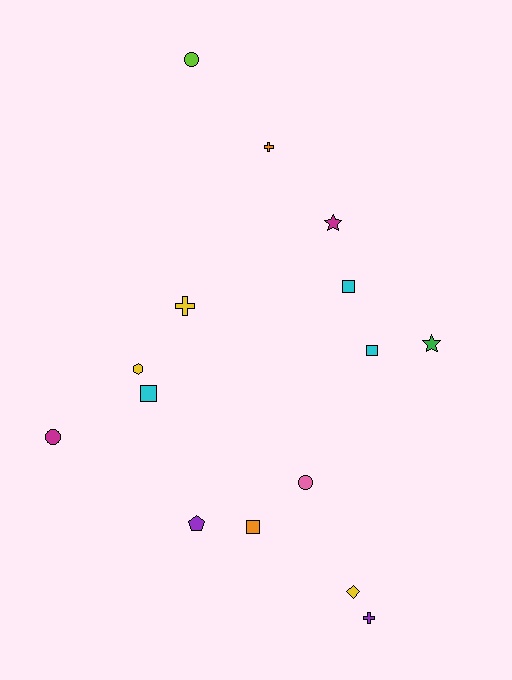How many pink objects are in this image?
There is 1 pink object.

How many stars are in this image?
There are 2 stars.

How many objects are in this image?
There are 15 objects.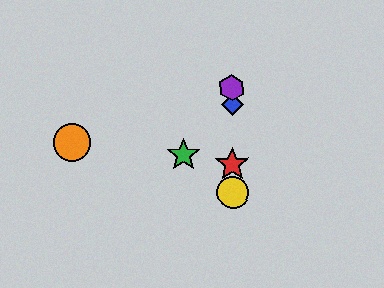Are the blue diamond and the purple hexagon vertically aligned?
Yes, both are at x≈232.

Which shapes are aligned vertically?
The red star, the blue diamond, the yellow circle, the purple hexagon are aligned vertically.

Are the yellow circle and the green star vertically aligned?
No, the yellow circle is at x≈233 and the green star is at x≈184.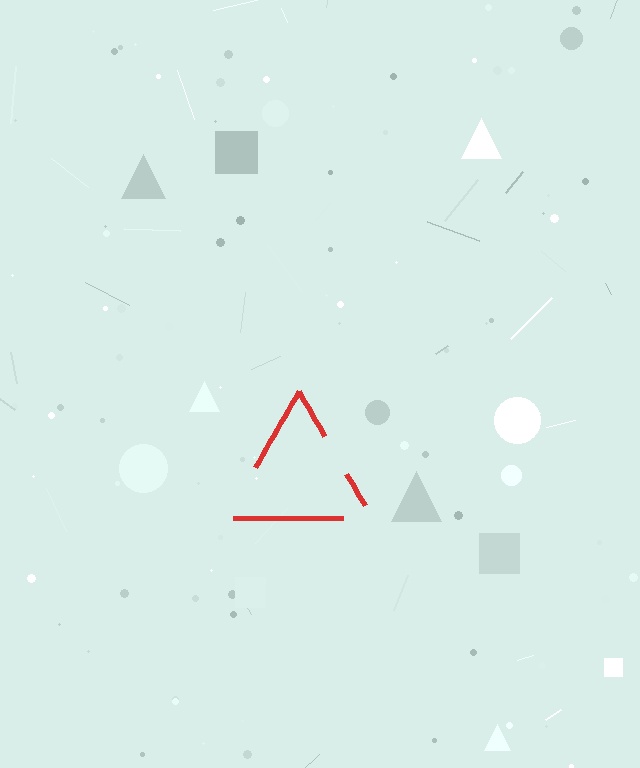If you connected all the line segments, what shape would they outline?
They would outline a triangle.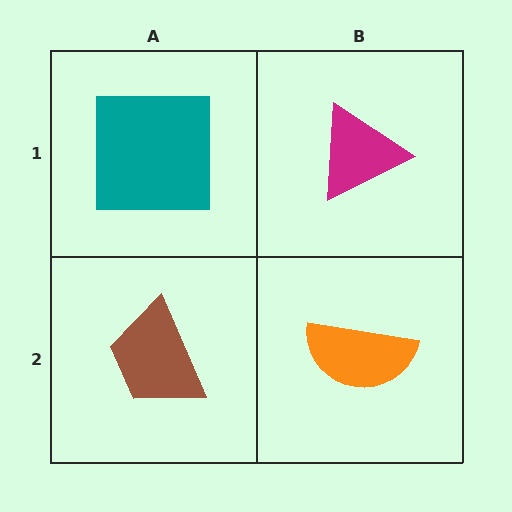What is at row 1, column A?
A teal square.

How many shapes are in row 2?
2 shapes.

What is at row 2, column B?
An orange semicircle.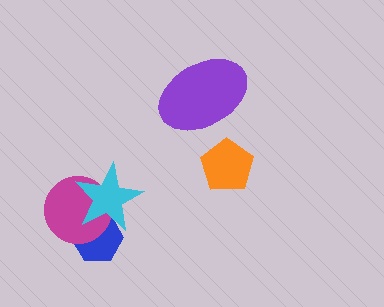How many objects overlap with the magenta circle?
2 objects overlap with the magenta circle.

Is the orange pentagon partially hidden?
No, no other shape covers it.